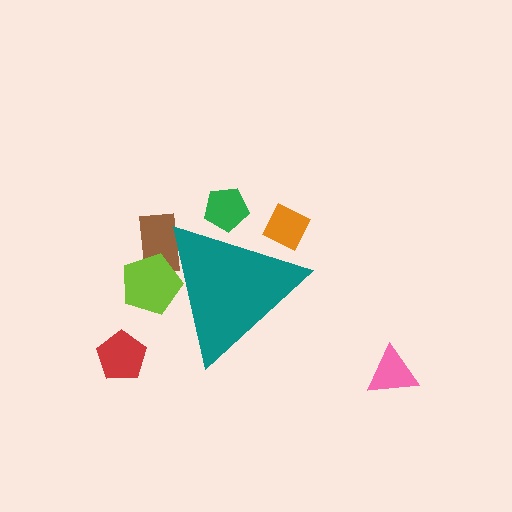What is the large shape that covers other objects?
A teal triangle.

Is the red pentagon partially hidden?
No, the red pentagon is fully visible.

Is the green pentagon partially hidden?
Yes, the green pentagon is partially hidden behind the teal triangle.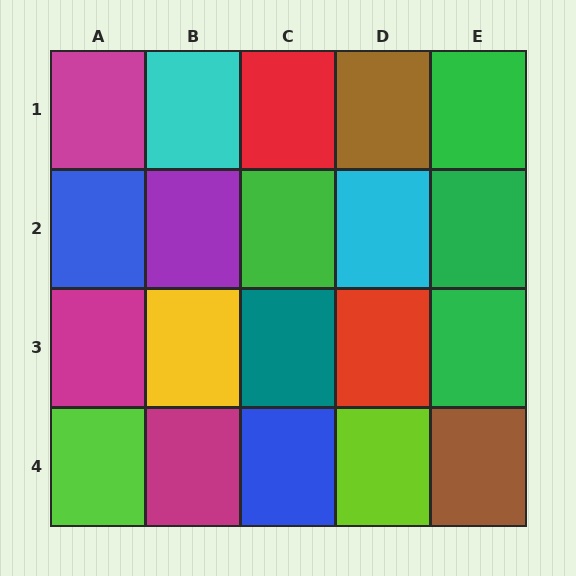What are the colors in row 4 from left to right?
Lime, magenta, blue, lime, brown.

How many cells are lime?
2 cells are lime.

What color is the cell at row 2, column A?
Blue.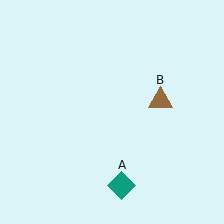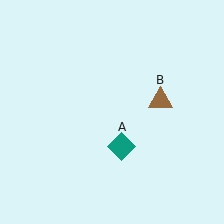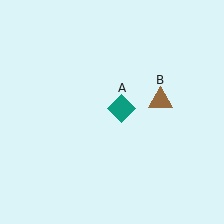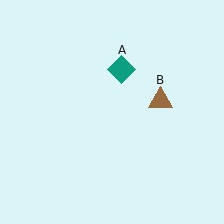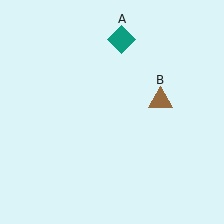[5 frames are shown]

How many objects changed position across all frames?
1 object changed position: teal diamond (object A).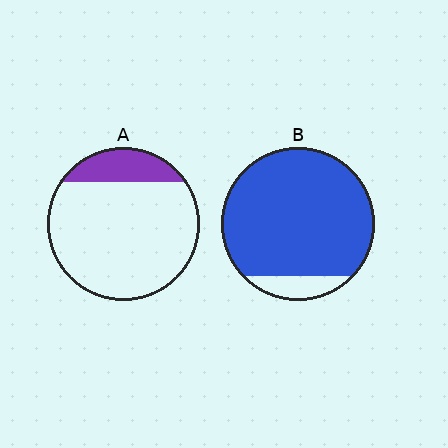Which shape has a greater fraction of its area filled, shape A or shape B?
Shape B.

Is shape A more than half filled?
No.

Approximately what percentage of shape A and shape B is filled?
A is approximately 15% and B is approximately 90%.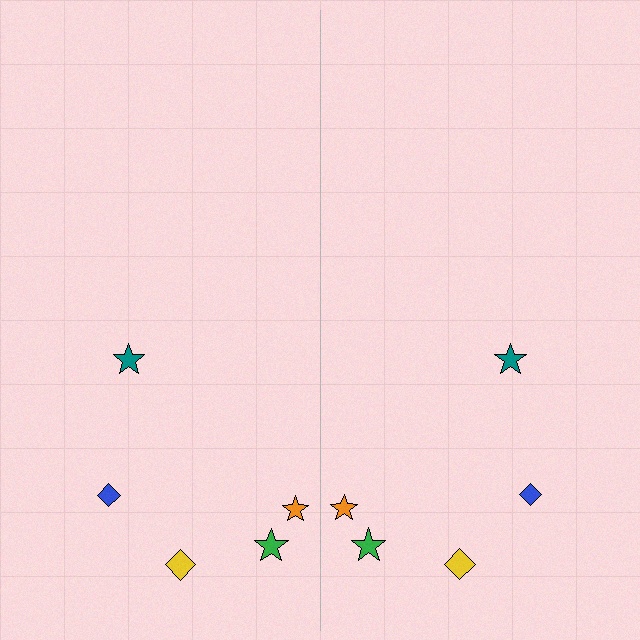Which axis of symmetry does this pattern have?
The pattern has a vertical axis of symmetry running through the center of the image.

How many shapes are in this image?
There are 10 shapes in this image.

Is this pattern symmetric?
Yes, this pattern has bilateral (reflection) symmetry.